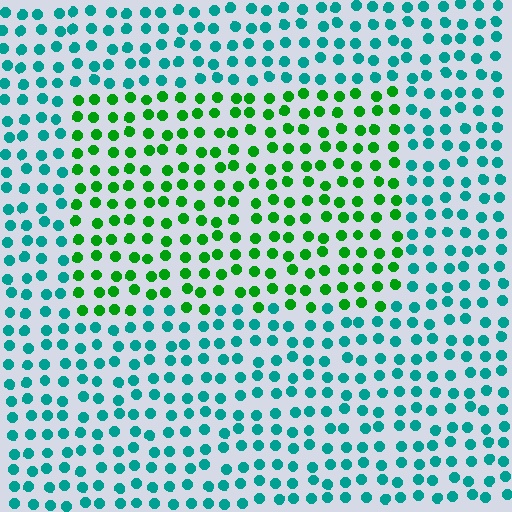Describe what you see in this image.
The image is filled with small teal elements in a uniform arrangement. A rectangle-shaped region is visible where the elements are tinted to a slightly different hue, forming a subtle color boundary.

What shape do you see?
I see a rectangle.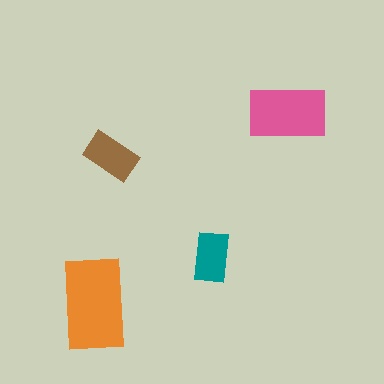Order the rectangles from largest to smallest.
the orange one, the pink one, the brown one, the teal one.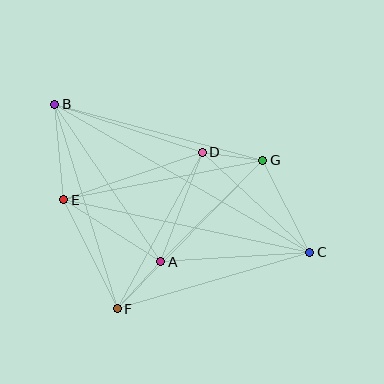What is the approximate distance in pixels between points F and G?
The distance between F and G is approximately 208 pixels.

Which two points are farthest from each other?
Points B and C are farthest from each other.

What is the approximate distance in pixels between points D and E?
The distance between D and E is approximately 147 pixels.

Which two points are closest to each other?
Points D and G are closest to each other.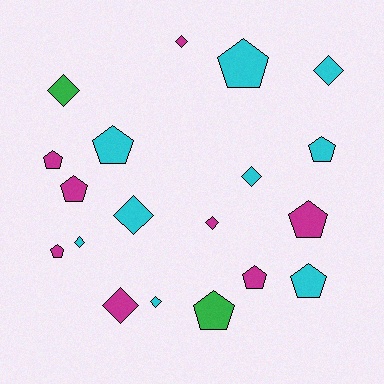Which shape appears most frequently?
Pentagon, with 10 objects.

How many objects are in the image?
There are 19 objects.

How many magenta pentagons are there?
There are 5 magenta pentagons.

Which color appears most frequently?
Cyan, with 9 objects.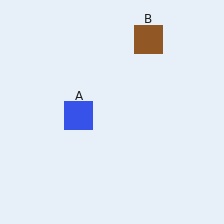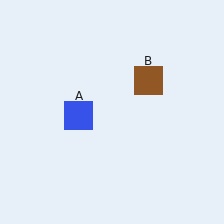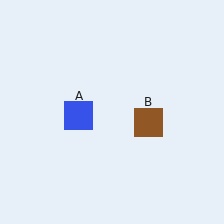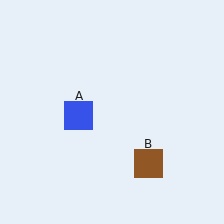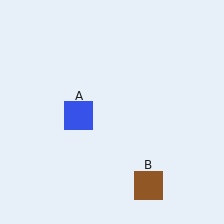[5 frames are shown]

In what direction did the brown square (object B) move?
The brown square (object B) moved down.